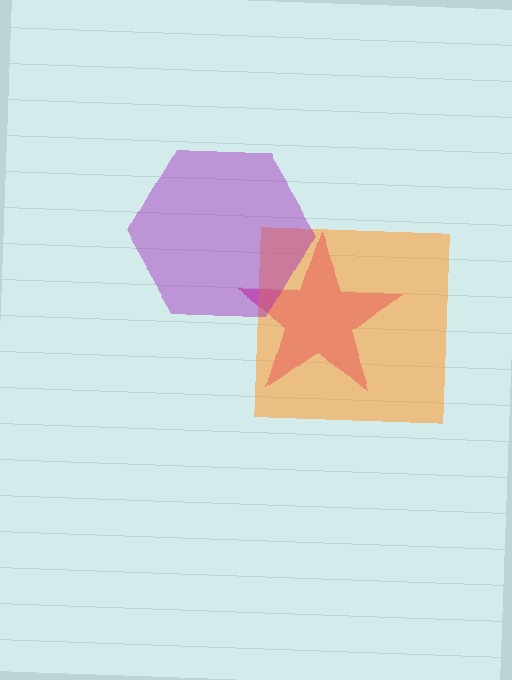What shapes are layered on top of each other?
The layered shapes are: a magenta star, an orange square, a purple hexagon.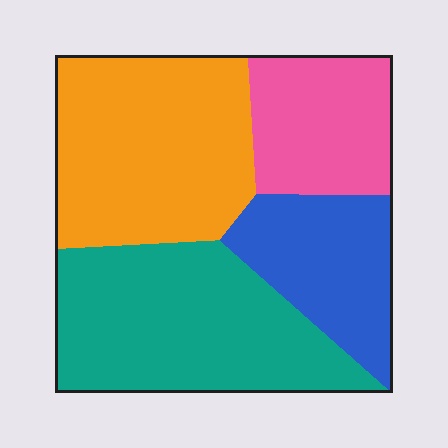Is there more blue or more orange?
Orange.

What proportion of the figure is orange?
Orange covers around 30% of the figure.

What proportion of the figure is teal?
Teal takes up about one third (1/3) of the figure.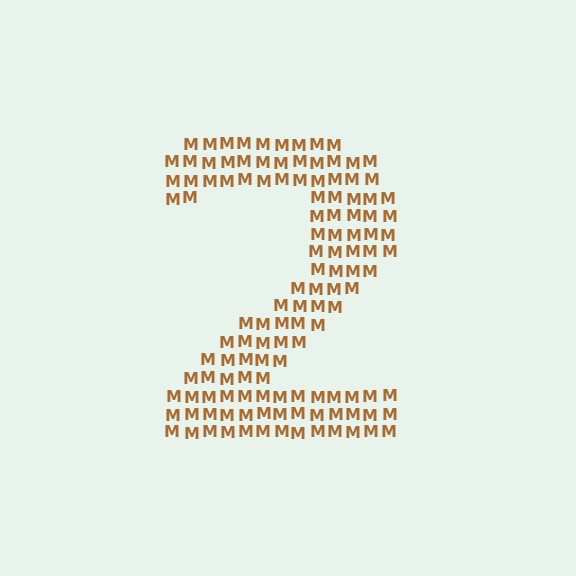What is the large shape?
The large shape is the digit 2.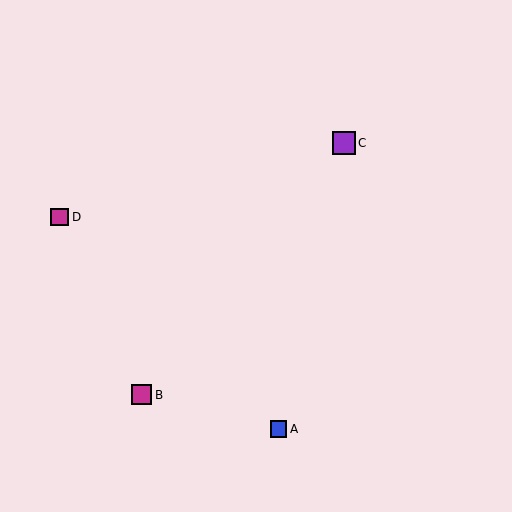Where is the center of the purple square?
The center of the purple square is at (344, 143).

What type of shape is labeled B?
Shape B is a magenta square.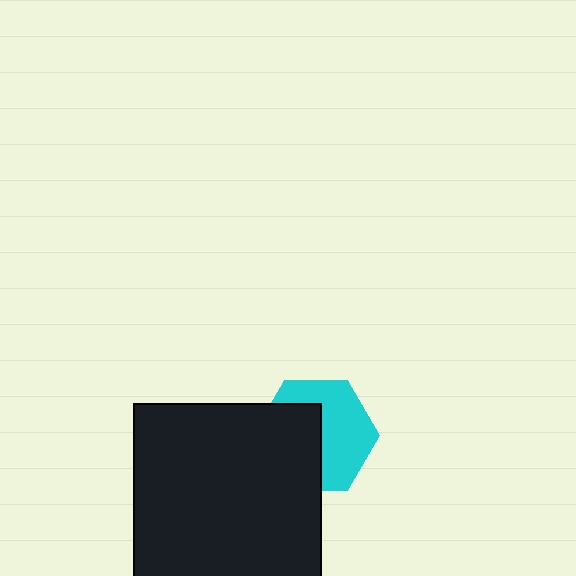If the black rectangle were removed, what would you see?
You would see the complete cyan hexagon.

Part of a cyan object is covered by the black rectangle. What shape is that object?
It is a hexagon.